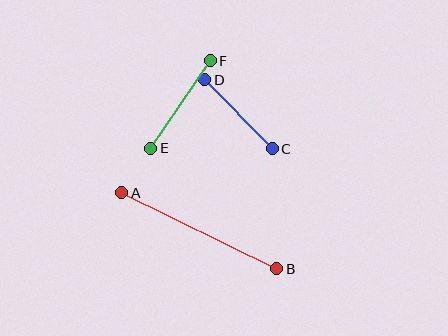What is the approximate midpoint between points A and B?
The midpoint is at approximately (199, 231) pixels.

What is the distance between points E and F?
The distance is approximately 106 pixels.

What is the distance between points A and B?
The distance is approximately 173 pixels.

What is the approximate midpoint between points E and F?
The midpoint is at approximately (180, 105) pixels.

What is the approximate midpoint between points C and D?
The midpoint is at approximately (238, 114) pixels.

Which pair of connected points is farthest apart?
Points A and B are farthest apart.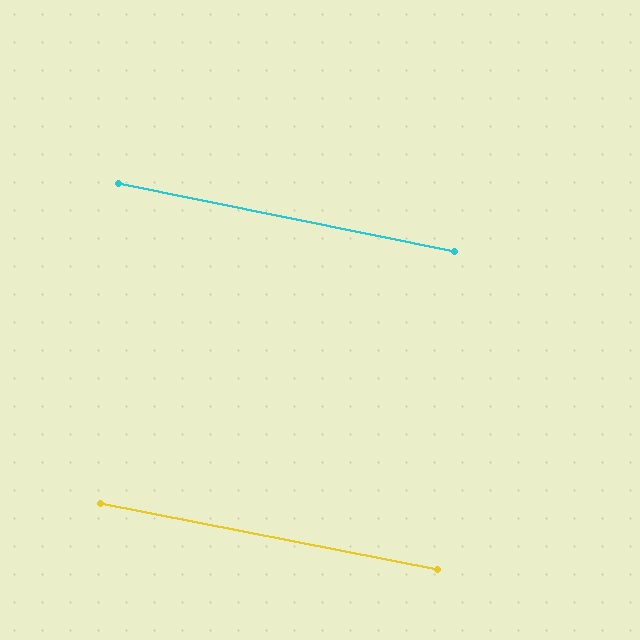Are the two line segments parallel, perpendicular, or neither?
Parallel — their directions differ by only 0.4°.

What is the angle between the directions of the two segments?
Approximately 0 degrees.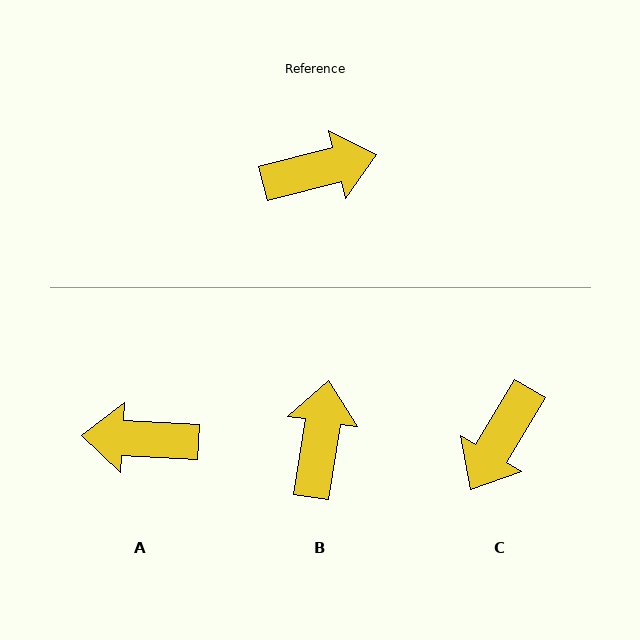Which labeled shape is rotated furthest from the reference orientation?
A, about 163 degrees away.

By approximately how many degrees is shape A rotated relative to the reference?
Approximately 163 degrees counter-clockwise.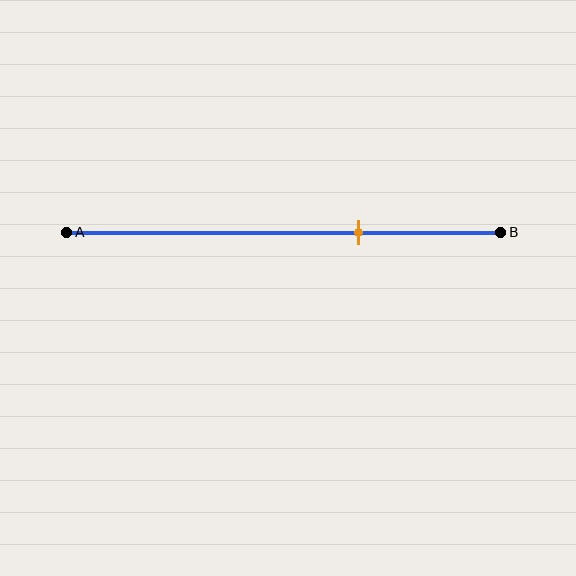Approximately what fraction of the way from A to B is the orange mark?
The orange mark is approximately 65% of the way from A to B.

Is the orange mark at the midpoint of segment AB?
No, the mark is at about 65% from A, not at the 50% midpoint.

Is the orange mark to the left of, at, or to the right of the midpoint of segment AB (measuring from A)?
The orange mark is to the right of the midpoint of segment AB.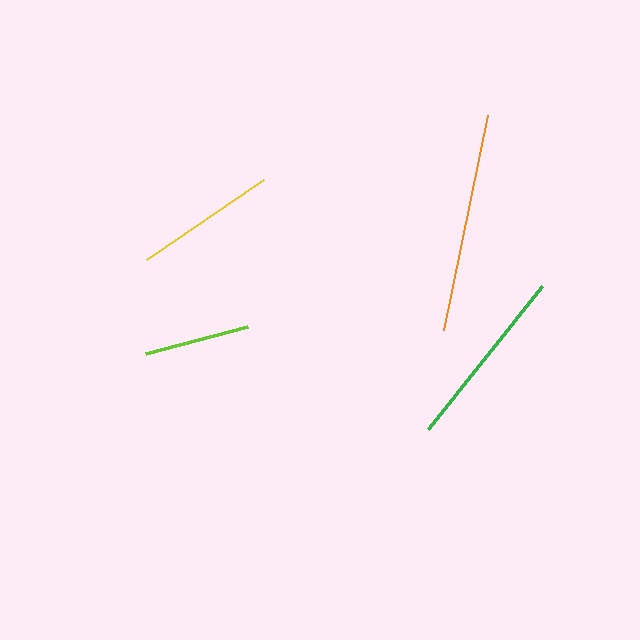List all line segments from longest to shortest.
From longest to shortest: orange, green, yellow, lime.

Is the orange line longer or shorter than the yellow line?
The orange line is longer than the yellow line.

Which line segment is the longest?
The orange line is the longest at approximately 219 pixels.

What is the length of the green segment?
The green segment is approximately 182 pixels long.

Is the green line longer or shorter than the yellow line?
The green line is longer than the yellow line.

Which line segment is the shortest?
The lime line is the shortest at approximately 106 pixels.